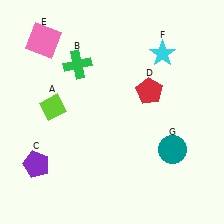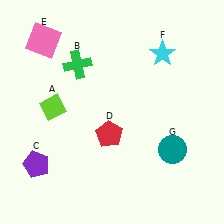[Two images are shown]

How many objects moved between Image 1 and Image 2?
1 object moved between the two images.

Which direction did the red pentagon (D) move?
The red pentagon (D) moved down.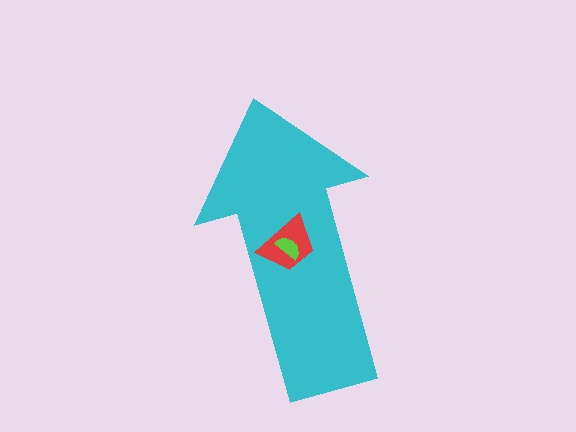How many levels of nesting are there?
3.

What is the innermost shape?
The lime semicircle.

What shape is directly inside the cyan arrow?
The red trapezoid.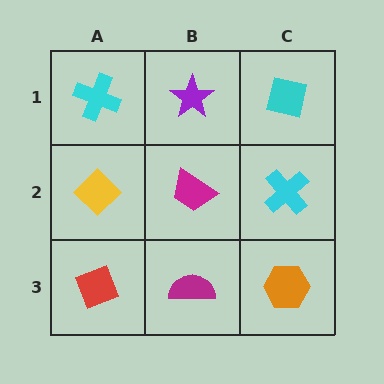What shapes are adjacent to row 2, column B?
A purple star (row 1, column B), a magenta semicircle (row 3, column B), a yellow diamond (row 2, column A), a cyan cross (row 2, column C).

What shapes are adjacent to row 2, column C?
A cyan square (row 1, column C), an orange hexagon (row 3, column C), a magenta trapezoid (row 2, column B).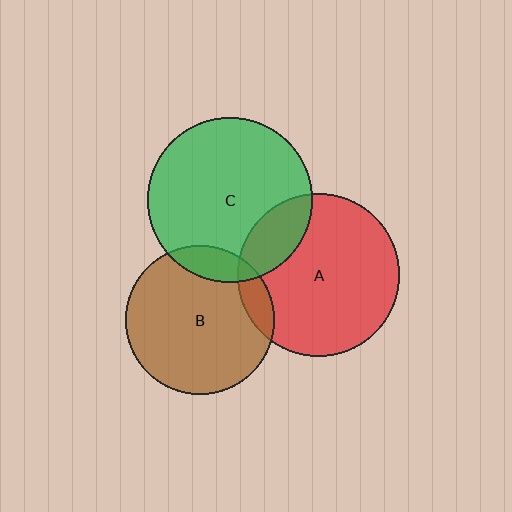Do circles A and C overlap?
Yes.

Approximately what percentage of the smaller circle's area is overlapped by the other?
Approximately 20%.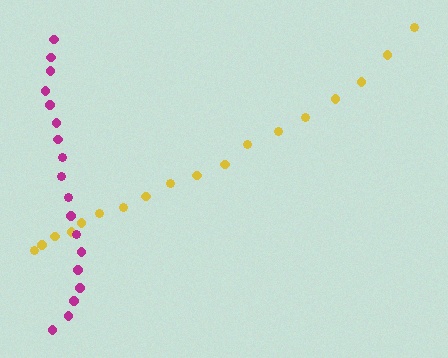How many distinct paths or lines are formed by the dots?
There are 2 distinct paths.